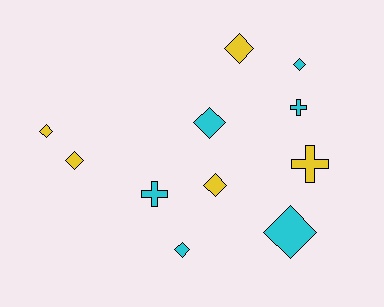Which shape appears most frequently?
Diamond, with 8 objects.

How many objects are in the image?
There are 11 objects.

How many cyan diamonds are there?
There are 4 cyan diamonds.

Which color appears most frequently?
Cyan, with 6 objects.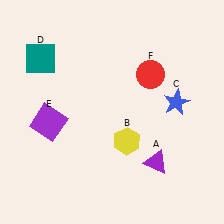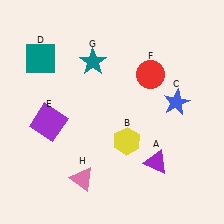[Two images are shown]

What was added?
A teal star (G), a pink triangle (H) were added in Image 2.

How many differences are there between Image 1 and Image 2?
There are 2 differences between the two images.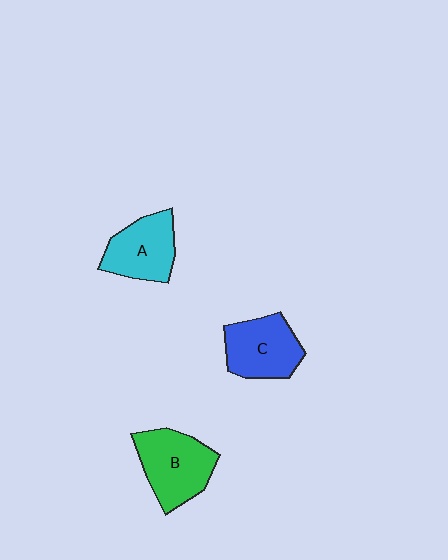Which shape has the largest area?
Shape B (green).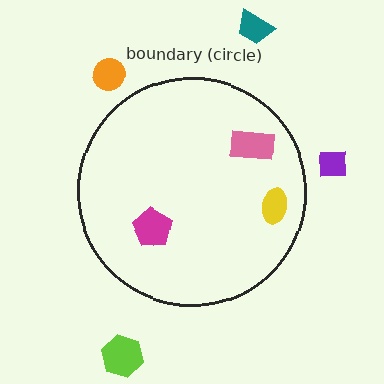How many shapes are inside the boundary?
3 inside, 4 outside.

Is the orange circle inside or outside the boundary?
Outside.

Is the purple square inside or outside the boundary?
Outside.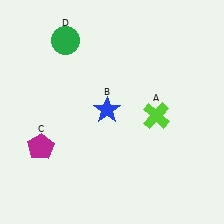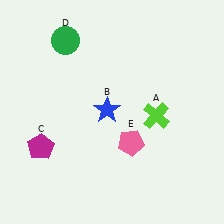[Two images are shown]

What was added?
A pink pentagon (E) was added in Image 2.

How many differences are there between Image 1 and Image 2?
There is 1 difference between the two images.